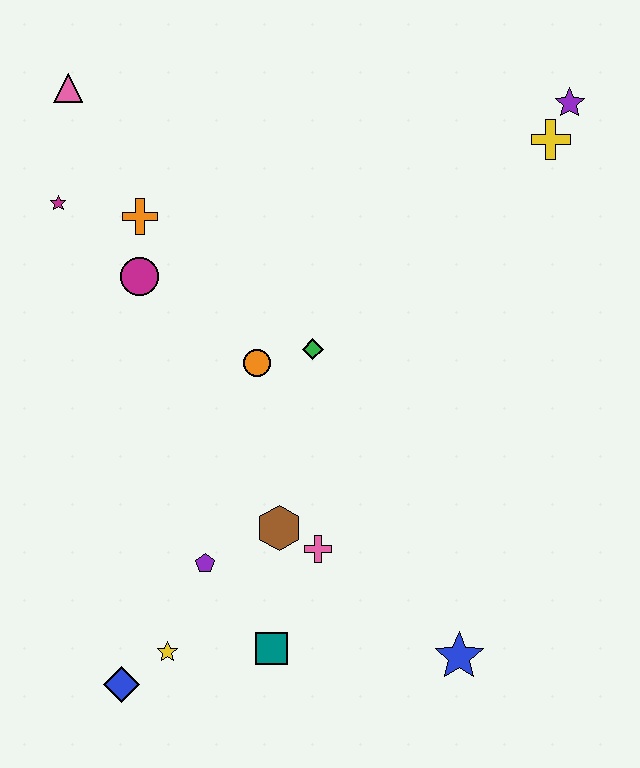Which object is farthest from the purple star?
The blue diamond is farthest from the purple star.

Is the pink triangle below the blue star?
No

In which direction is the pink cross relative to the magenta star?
The pink cross is below the magenta star.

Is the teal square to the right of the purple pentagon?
Yes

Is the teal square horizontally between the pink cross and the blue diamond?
Yes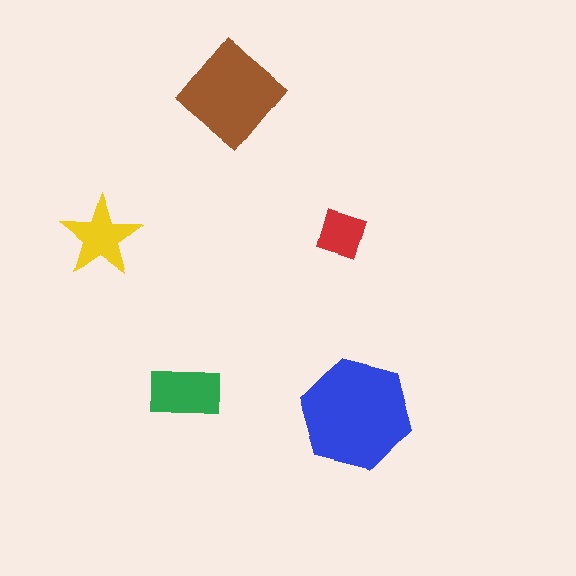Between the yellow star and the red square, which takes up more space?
The yellow star.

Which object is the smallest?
The red square.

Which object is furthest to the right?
The blue hexagon is rightmost.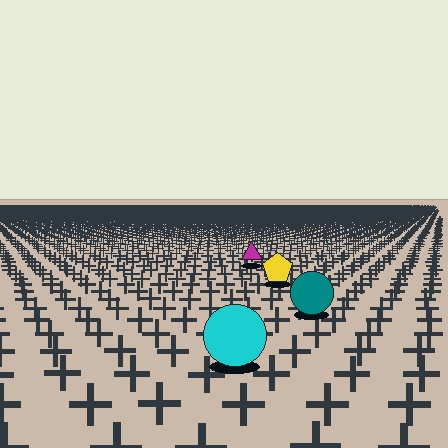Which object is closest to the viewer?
The cyan circle is closest. The texture marks near it are larger and more spread out.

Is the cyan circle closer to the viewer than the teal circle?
Yes. The cyan circle is closer — you can tell from the texture gradient: the ground texture is coarser near it.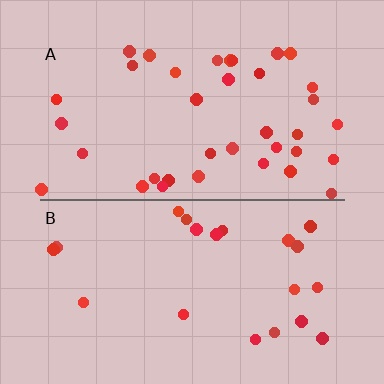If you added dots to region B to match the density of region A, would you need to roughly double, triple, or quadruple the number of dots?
Approximately double.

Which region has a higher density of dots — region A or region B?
A (the top).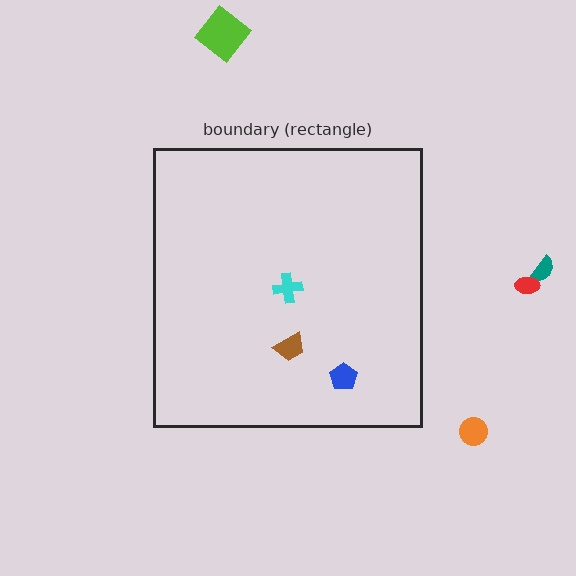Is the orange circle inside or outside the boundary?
Outside.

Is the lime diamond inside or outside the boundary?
Outside.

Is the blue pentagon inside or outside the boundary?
Inside.